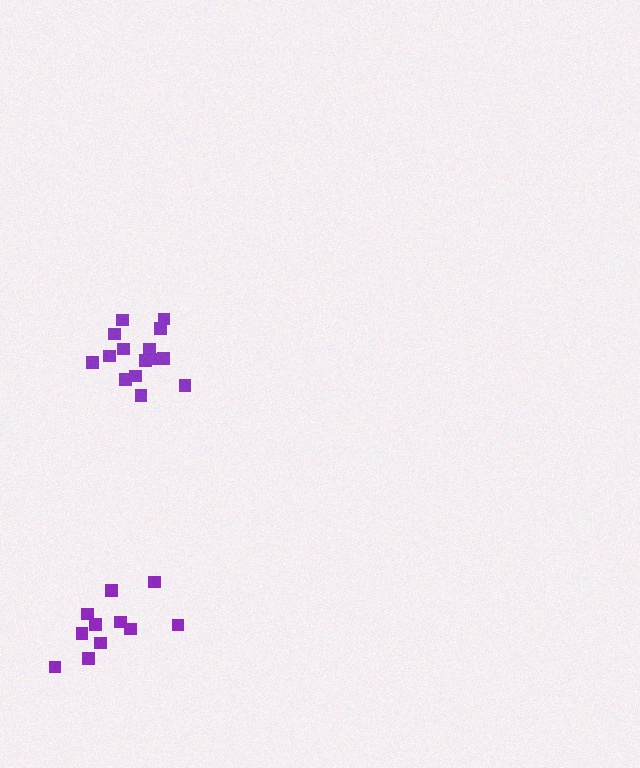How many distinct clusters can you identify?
There are 2 distinct clusters.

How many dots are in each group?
Group 1: 15 dots, Group 2: 11 dots (26 total).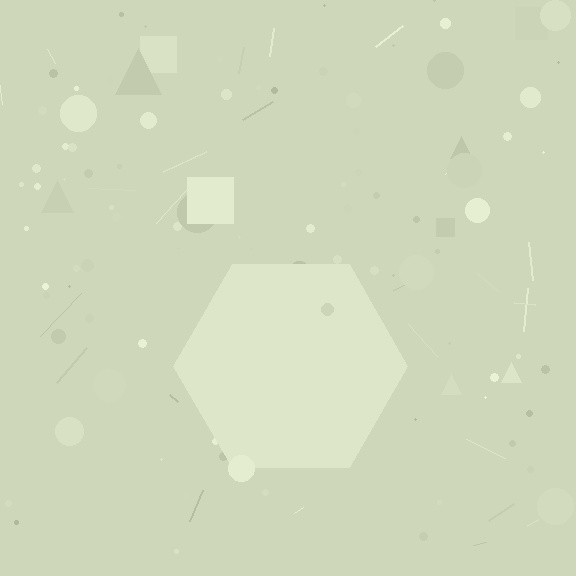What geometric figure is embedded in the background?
A hexagon is embedded in the background.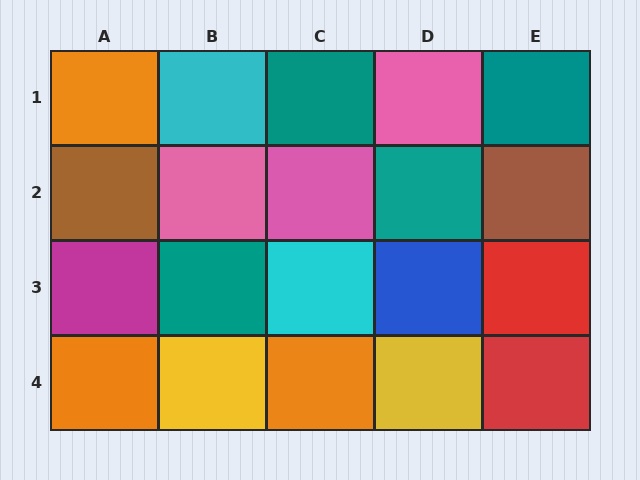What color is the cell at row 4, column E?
Red.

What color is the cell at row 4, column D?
Yellow.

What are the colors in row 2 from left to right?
Brown, pink, pink, teal, brown.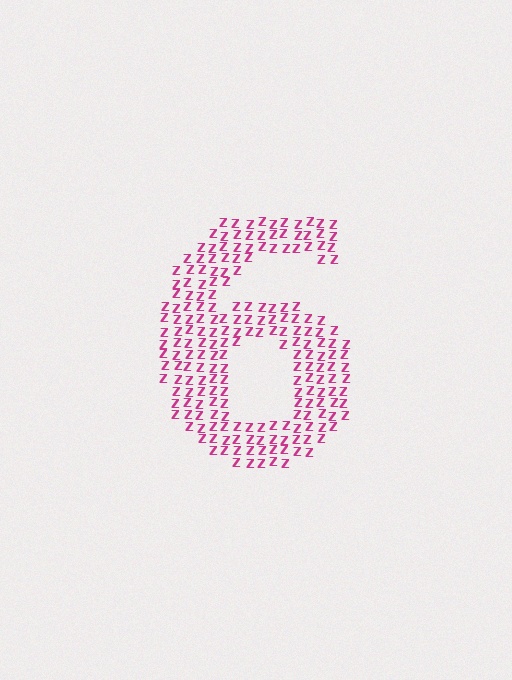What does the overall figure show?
The overall figure shows the digit 6.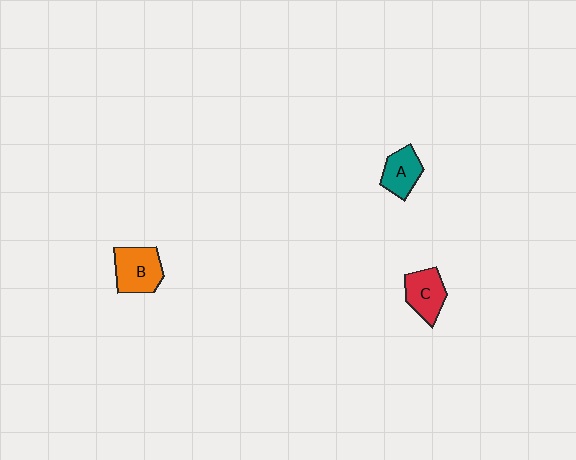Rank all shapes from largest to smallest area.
From largest to smallest: B (orange), C (red), A (teal).